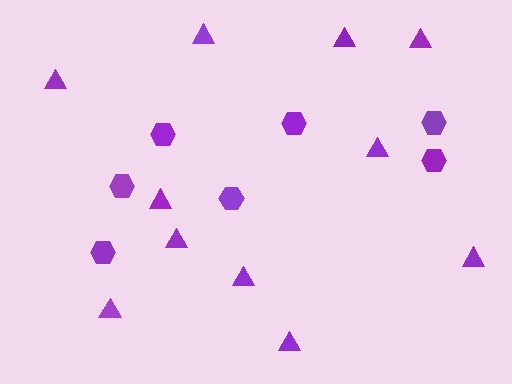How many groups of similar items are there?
There are 2 groups: one group of triangles (11) and one group of hexagons (7).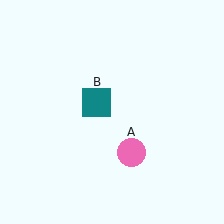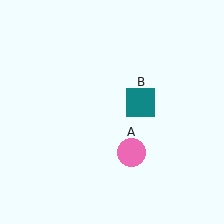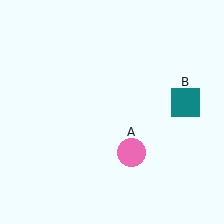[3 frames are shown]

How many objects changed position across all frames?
1 object changed position: teal square (object B).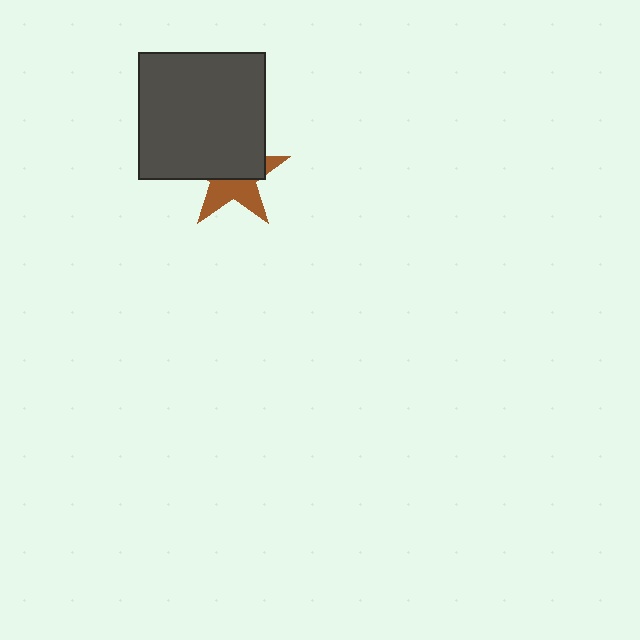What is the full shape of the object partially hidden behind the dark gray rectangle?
The partially hidden object is a brown star.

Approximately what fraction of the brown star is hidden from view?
Roughly 55% of the brown star is hidden behind the dark gray rectangle.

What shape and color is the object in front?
The object in front is a dark gray rectangle.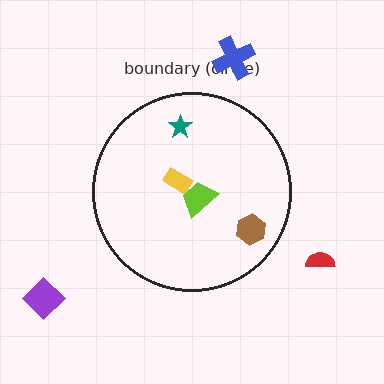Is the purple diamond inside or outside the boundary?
Outside.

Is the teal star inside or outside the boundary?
Inside.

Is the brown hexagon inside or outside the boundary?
Inside.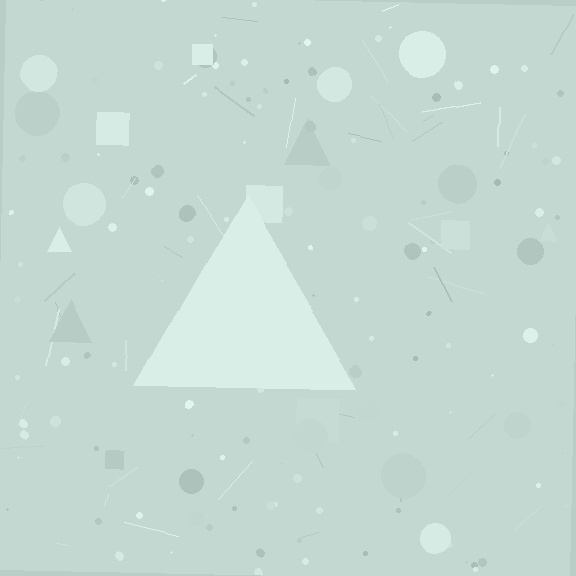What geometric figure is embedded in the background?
A triangle is embedded in the background.